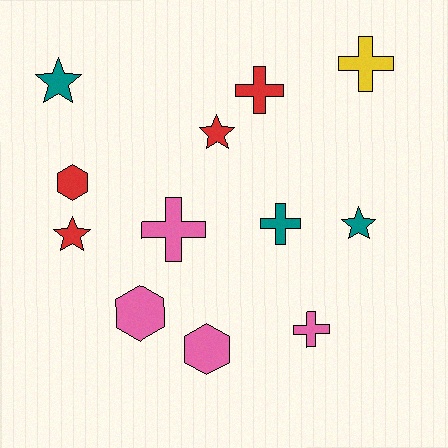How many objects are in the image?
There are 12 objects.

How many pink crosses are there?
There are 2 pink crosses.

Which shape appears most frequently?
Cross, with 5 objects.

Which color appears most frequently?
Pink, with 4 objects.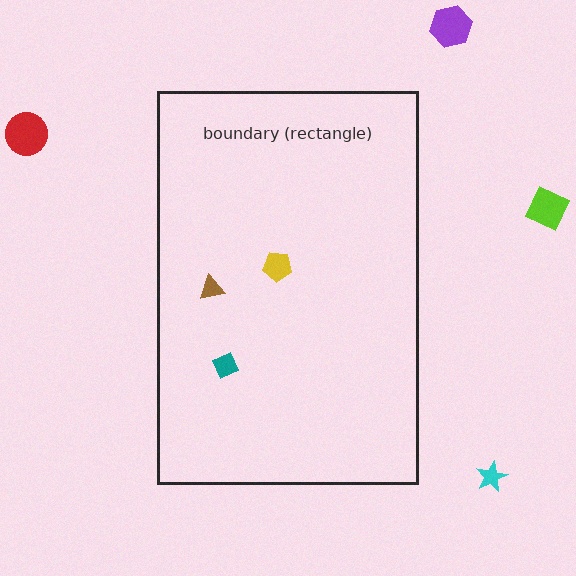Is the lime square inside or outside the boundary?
Outside.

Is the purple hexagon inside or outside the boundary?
Outside.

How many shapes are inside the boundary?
3 inside, 4 outside.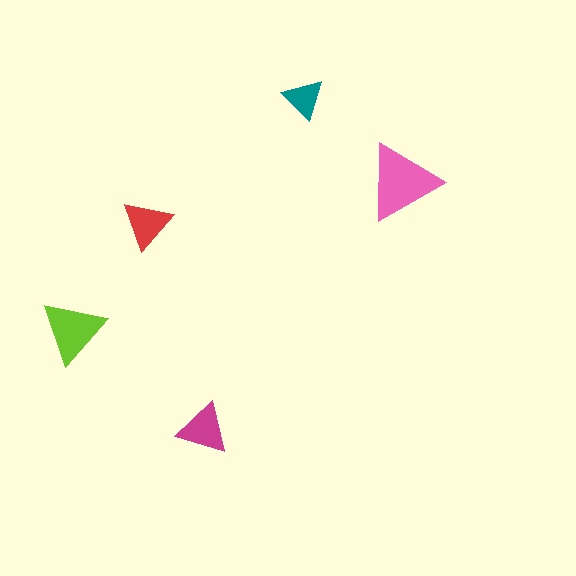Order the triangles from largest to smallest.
the pink one, the lime one, the magenta one, the red one, the teal one.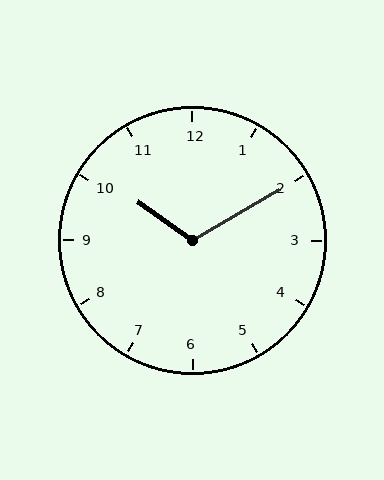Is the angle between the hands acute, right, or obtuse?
It is obtuse.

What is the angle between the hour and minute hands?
Approximately 115 degrees.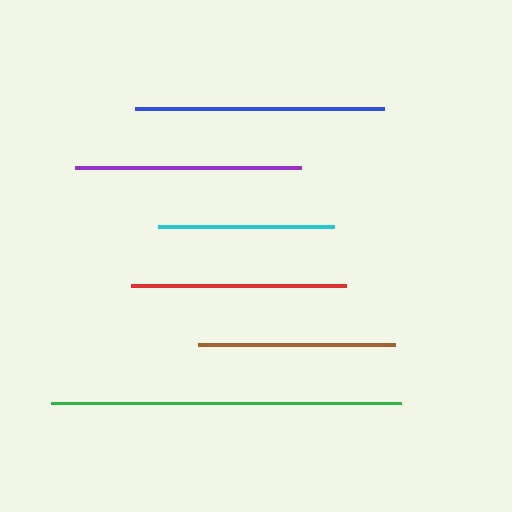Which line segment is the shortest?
The cyan line is the shortest at approximately 177 pixels.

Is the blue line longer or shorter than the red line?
The blue line is longer than the red line.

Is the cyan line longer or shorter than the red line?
The red line is longer than the cyan line.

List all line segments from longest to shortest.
From longest to shortest: green, blue, purple, red, brown, cyan.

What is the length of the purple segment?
The purple segment is approximately 226 pixels long.